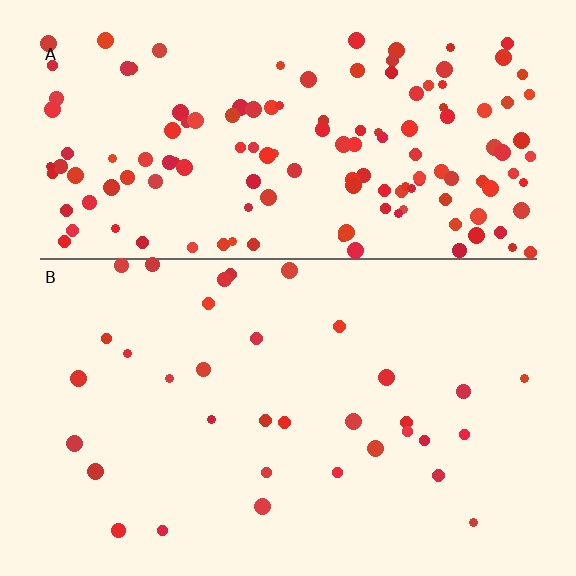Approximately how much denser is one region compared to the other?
Approximately 4.2× — region A over region B.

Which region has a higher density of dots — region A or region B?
A (the top).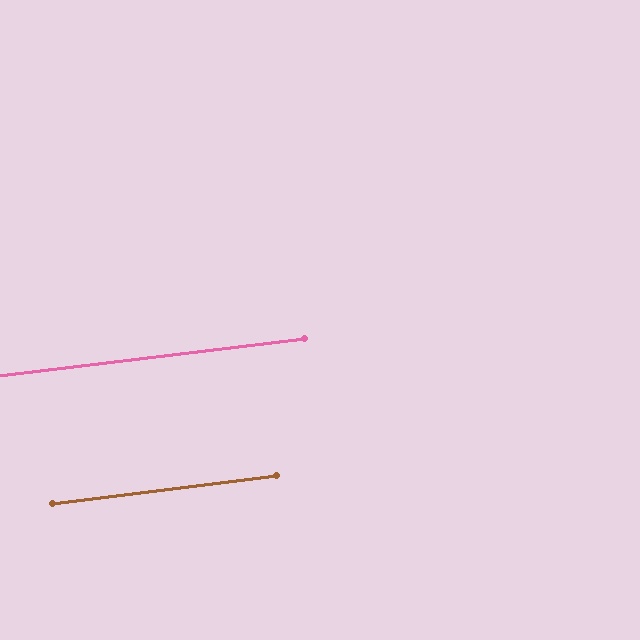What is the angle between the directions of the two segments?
Approximately 0 degrees.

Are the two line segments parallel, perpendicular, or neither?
Parallel — their directions differ by only 0.1°.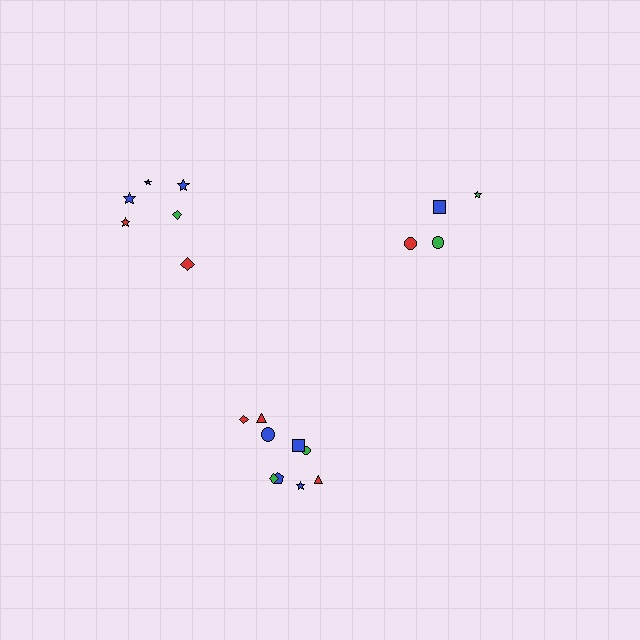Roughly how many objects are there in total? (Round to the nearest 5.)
Roughly 20 objects in total.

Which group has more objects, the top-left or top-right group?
The top-left group.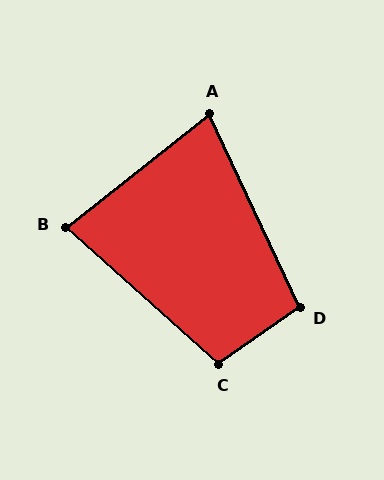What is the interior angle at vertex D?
Approximately 100 degrees (obtuse).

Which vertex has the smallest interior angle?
A, at approximately 77 degrees.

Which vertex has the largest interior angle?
C, at approximately 103 degrees.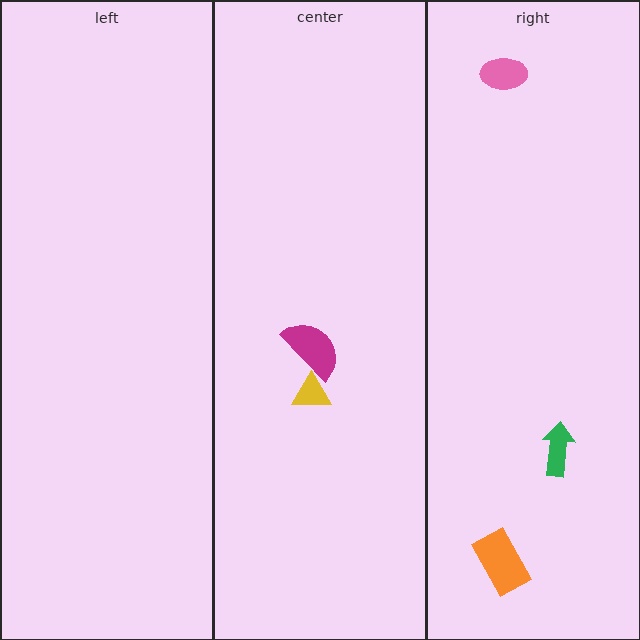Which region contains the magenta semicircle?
The center region.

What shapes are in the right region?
The pink ellipse, the orange rectangle, the green arrow.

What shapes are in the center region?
The yellow triangle, the magenta semicircle.